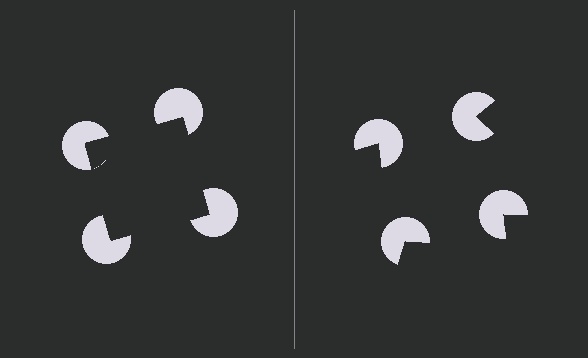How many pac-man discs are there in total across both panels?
8 — 4 on each side.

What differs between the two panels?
The pac-man discs are positioned identically on both sides; only the wedge orientations differ. On the left they align to a square; on the right they are misaligned.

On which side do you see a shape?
An illusory square appears on the left side. On the right side the wedge cuts are rotated, so no coherent shape forms.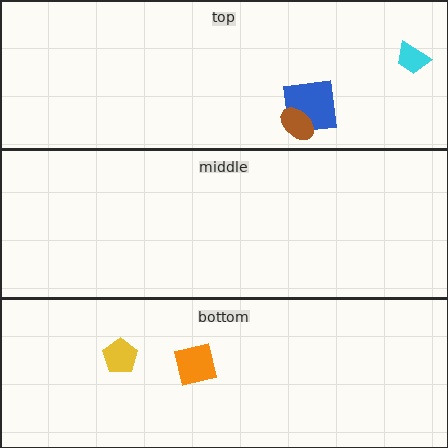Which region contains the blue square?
The top region.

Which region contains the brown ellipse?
The top region.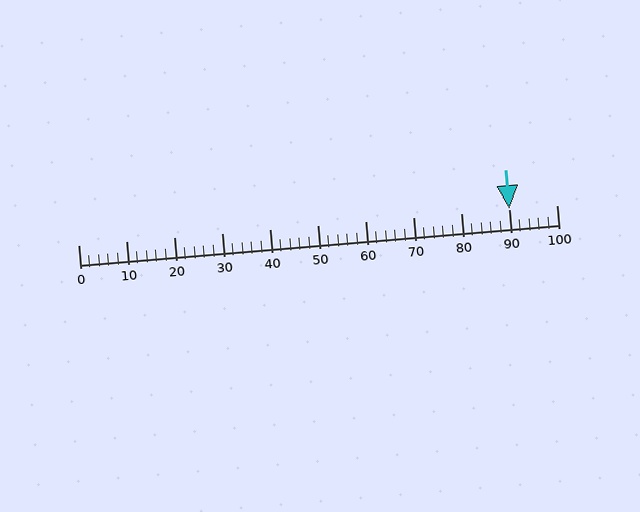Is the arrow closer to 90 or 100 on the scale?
The arrow is closer to 90.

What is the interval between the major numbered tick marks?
The major tick marks are spaced 10 units apart.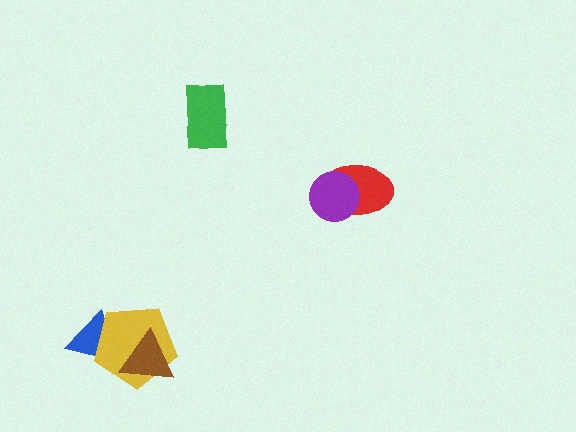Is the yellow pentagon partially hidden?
Yes, it is partially covered by another shape.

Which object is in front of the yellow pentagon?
The brown triangle is in front of the yellow pentagon.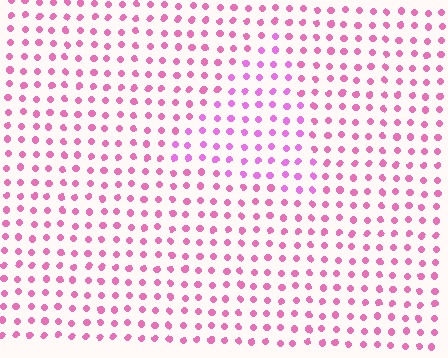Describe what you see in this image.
The image is filled with small pink elements in a uniform arrangement. A triangle-shaped region is visible where the elements are tinted to a slightly different hue, forming a subtle color boundary.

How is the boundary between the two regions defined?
The boundary is defined purely by a slight shift in hue (about 24 degrees). Spacing, size, and orientation are identical on both sides.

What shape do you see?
I see a triangle.